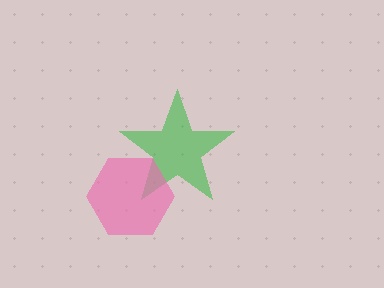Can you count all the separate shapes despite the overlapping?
Yes, there are 2 separate shapes.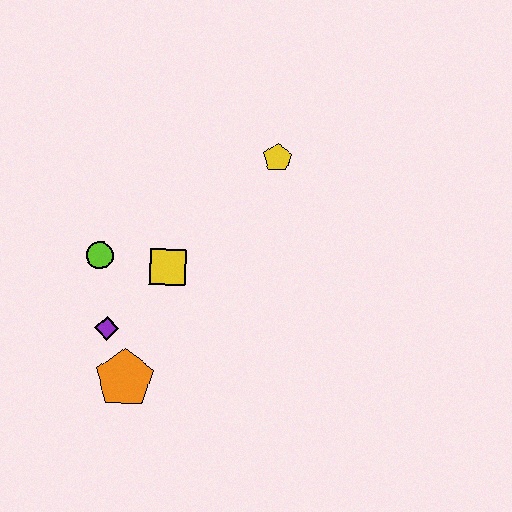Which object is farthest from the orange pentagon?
The yellow pentagon is farthest from the orange pentagon.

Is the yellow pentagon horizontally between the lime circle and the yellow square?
No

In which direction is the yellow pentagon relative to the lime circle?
The yellow pentagon is to the right of the lime circle.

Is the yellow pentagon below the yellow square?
No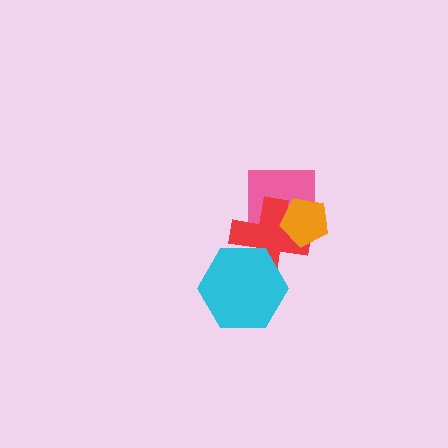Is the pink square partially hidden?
Yes, it is partially covered by another shape.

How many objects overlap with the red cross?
3 objects overlap with the red cross.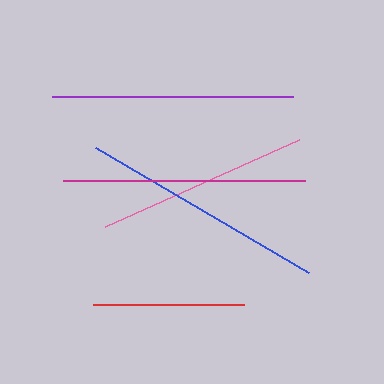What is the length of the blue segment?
The blue segment is approximately 247 pixels long.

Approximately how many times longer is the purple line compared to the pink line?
The purple line is approximately 1.1 times the length of the pink line.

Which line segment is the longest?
The blue line is the longest at approximately 247 pixels.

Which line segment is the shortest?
The red line is the shortest at approximately 151 pixels.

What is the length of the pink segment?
The pink segment is approximately 213 pixels long.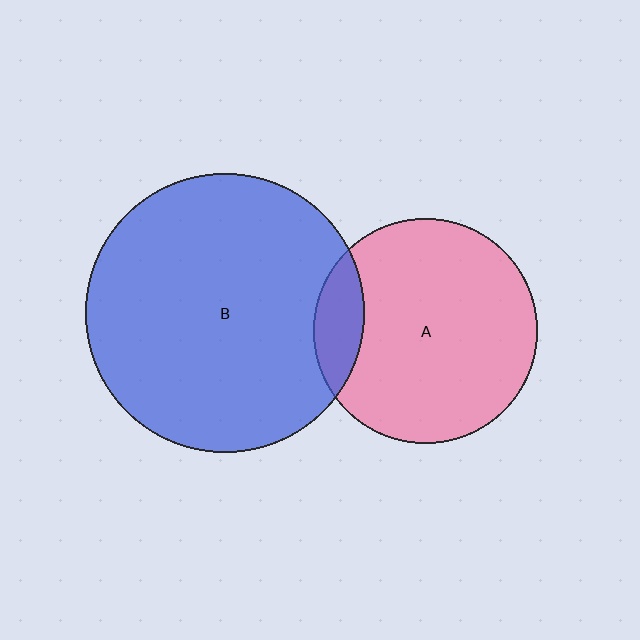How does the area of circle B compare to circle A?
Approximately 1.5 times.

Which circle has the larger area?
Circle B (blue).